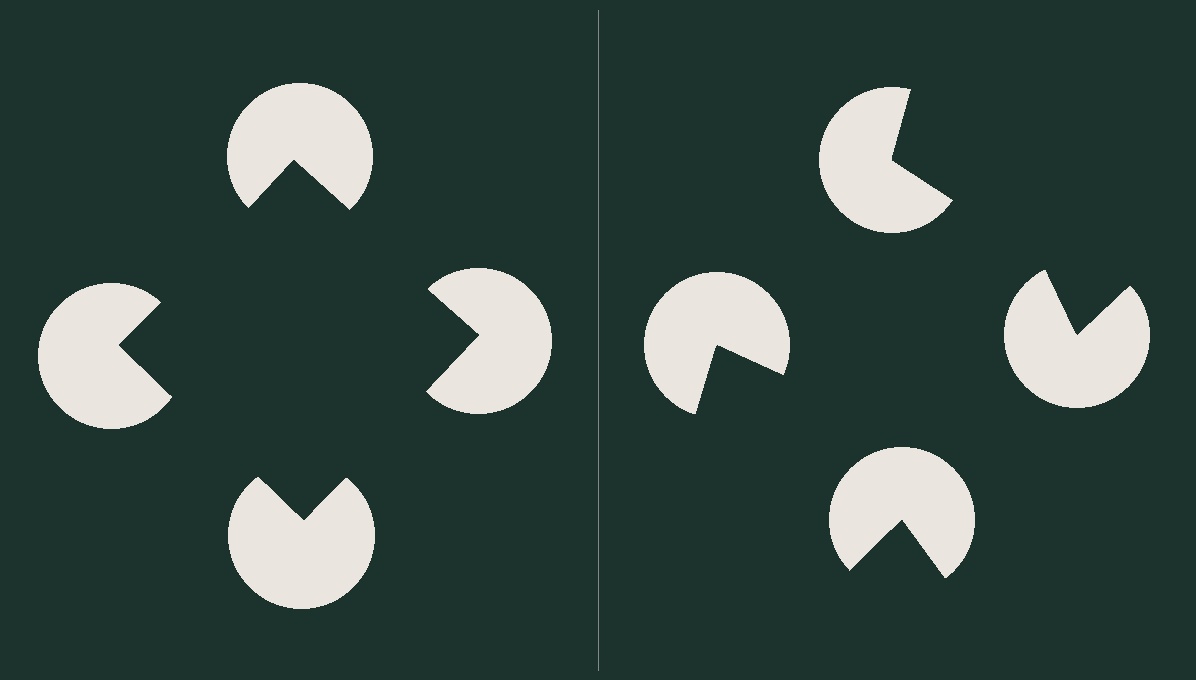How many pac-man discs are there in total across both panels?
8 — 4 on each side.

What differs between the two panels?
The pac-man discs are positioned identically on both sides; only the wedge orientations differ. On the left they align to a square; on the right they are misaligned.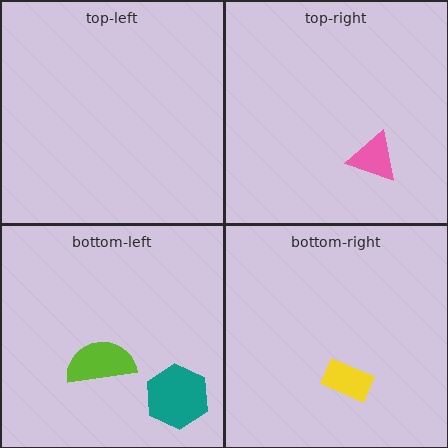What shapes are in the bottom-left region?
The lime semicircle, the teal hexagon.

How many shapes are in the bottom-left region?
2.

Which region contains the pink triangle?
The top-right region.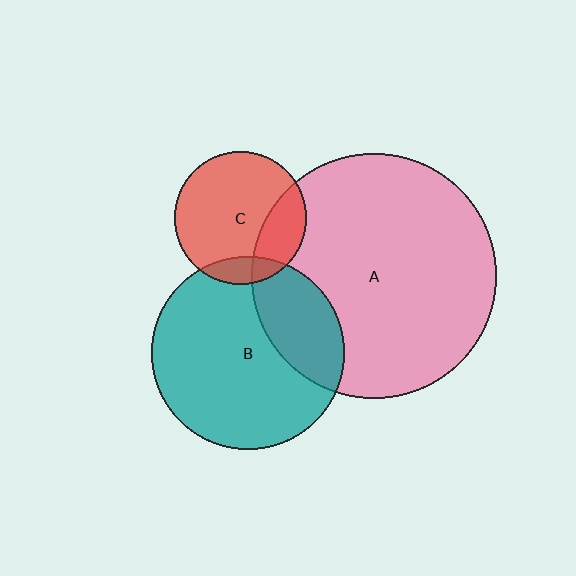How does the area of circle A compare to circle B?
Approximately 1.6 times.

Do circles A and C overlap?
Yes.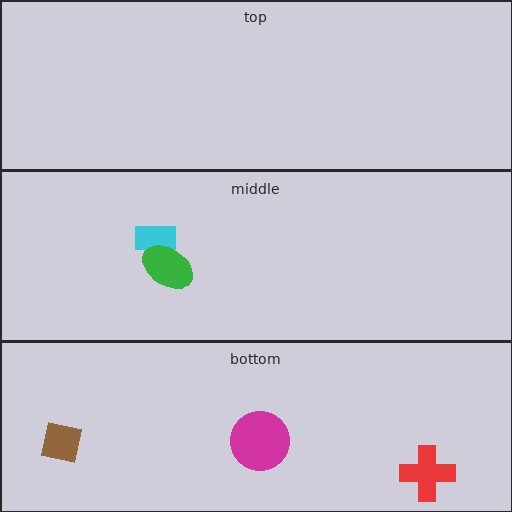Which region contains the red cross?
The bottom region.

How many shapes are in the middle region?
2.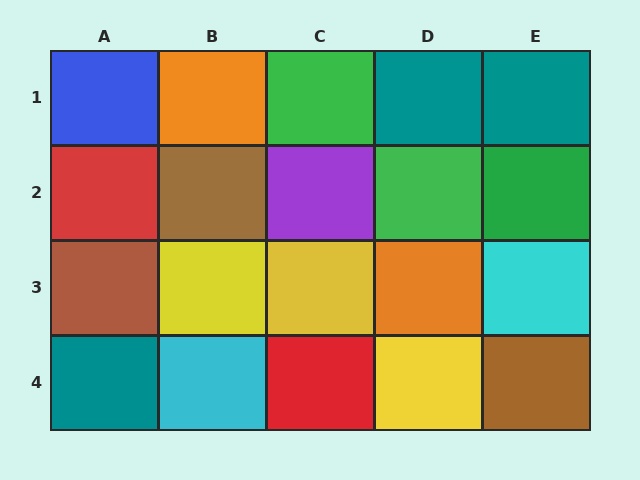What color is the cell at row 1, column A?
Blue.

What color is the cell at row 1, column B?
Orange.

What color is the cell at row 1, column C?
Green.